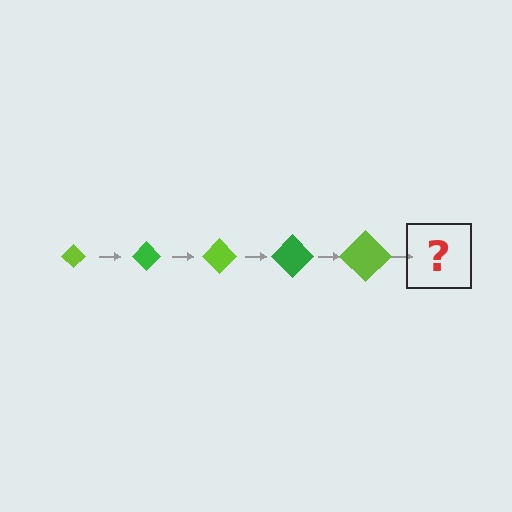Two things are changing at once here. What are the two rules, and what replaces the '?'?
The two rules are that the diamond grows larger each step and the color cycles through lime and green. The '?' should be a green diamond, larger than the previous one.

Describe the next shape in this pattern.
It should be a green diamond, larger than the previous one.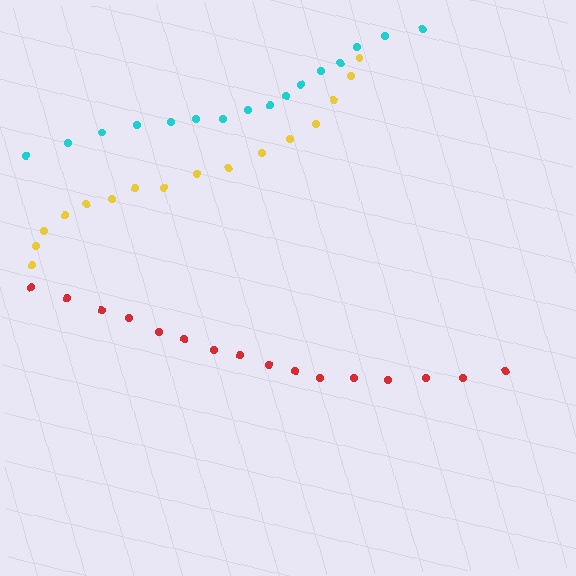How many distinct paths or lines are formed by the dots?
There are 3 distinct paths.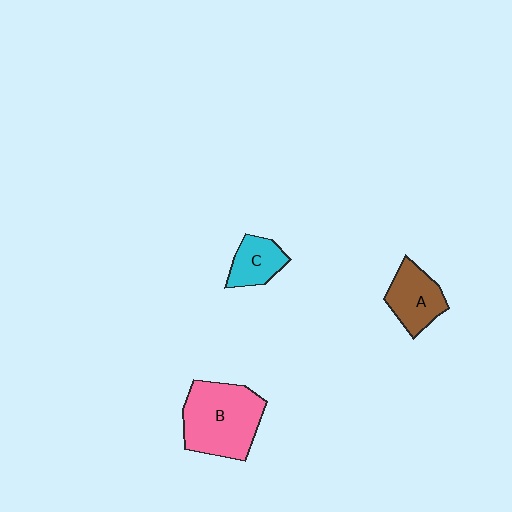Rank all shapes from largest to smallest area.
From largest to smallest: B (pink), A (brown), C (cyan).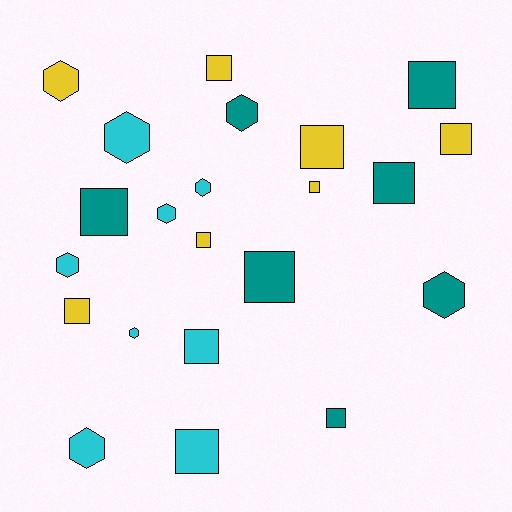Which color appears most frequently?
Cyan, with 8 objects.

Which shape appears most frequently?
Square, with 13 objects.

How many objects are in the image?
There are 22 objects.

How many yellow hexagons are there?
There is 1 yellow hexagon.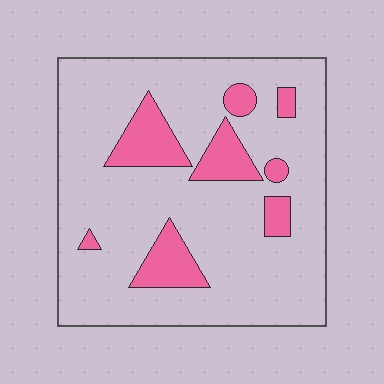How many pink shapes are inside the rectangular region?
8.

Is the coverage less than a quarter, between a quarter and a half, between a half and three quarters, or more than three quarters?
Less than a quarter.